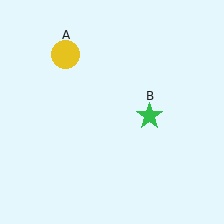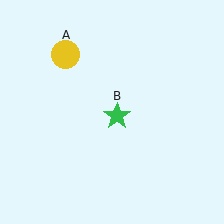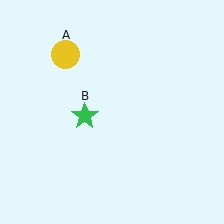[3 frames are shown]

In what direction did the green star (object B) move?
The green star (object B) moved left.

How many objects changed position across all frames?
1 object changed position: green star (object B).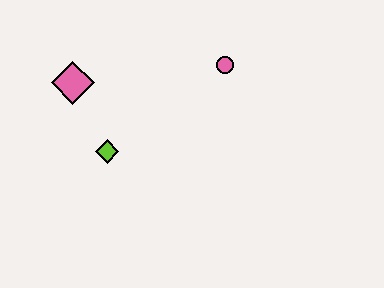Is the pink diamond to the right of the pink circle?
No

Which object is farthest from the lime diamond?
The pink circle is farthest from the lime diamond.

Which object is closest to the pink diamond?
The lime diamond is closest to the pink diamond.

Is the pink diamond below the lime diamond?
No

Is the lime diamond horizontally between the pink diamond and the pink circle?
Yes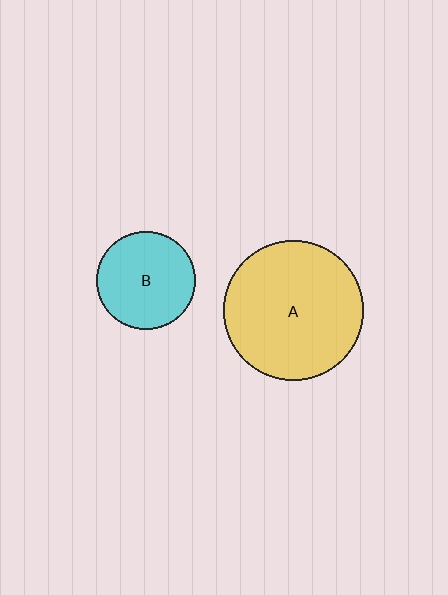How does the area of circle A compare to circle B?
Approximately 2.0 times.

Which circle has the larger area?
Circle A (yellow).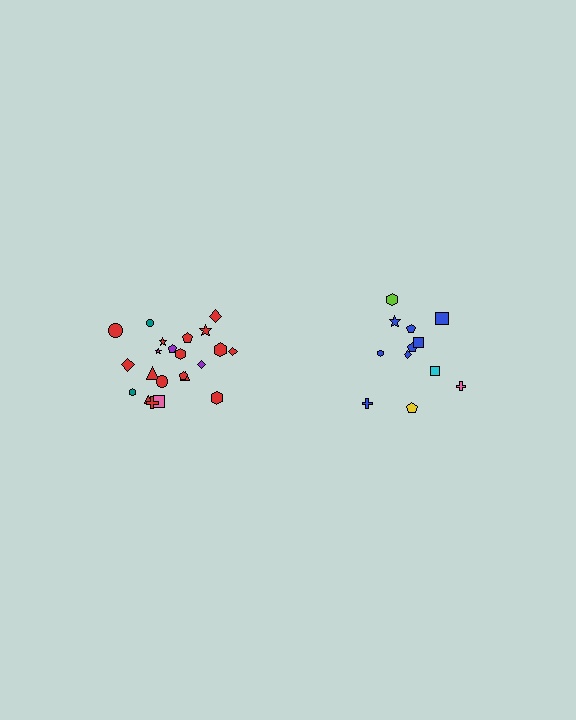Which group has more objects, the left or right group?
The left group.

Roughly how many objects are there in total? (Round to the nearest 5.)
Roughly 35 objects in total.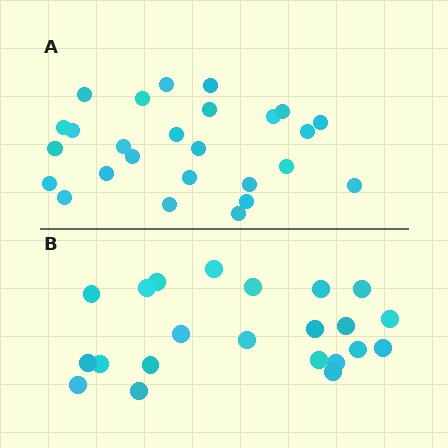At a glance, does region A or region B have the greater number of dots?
Region A (the top region) has more dots.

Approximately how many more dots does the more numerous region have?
Region A has about 4 more dots than region B.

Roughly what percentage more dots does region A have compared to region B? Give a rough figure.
About 20% more.